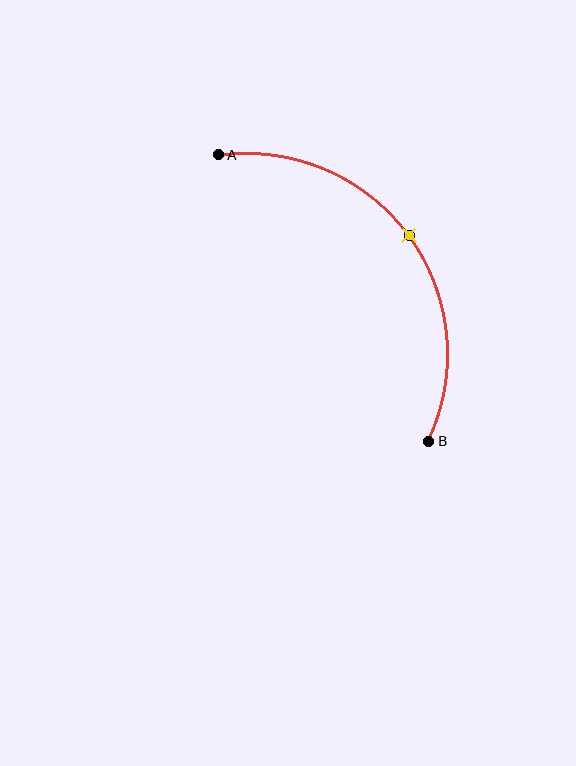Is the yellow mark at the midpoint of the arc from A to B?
Yes. The yellow mark lies on the arc at equal arc-length from both A and B — it is the arc midpoint.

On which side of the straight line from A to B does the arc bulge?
The arc bulges above and to the right of the straight line connecting A and B.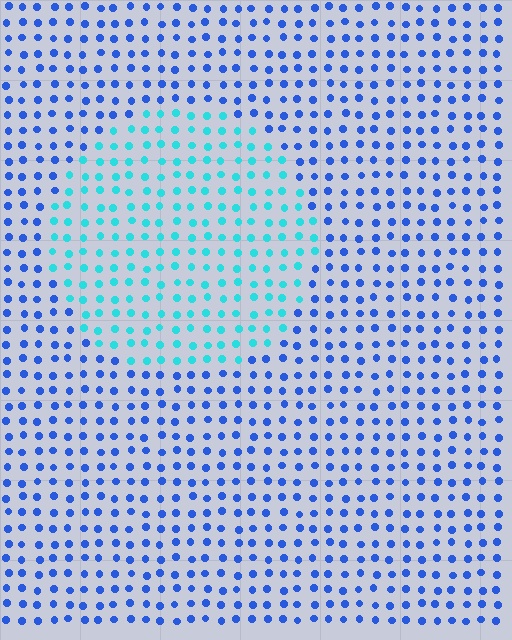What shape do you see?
I see a circle.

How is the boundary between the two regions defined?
The boundary is defined purely by a slight shift in hue (about 43 degrees). Spacing, size, and orientation are identical on both sides.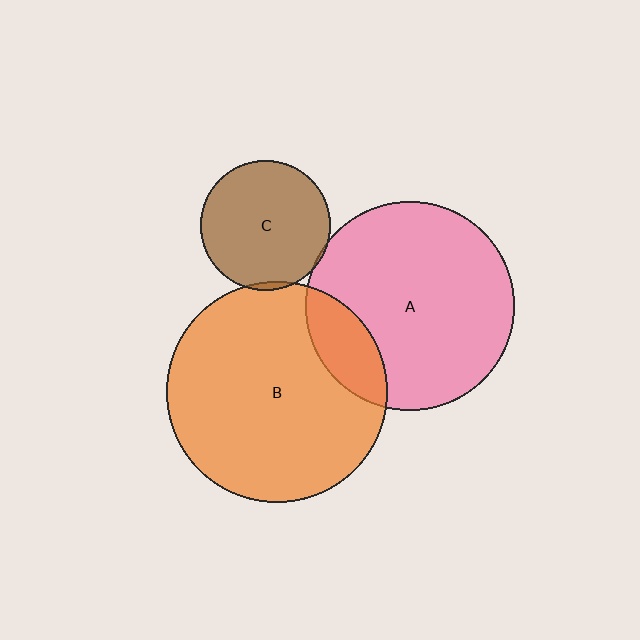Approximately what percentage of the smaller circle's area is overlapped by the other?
Approximately 15%.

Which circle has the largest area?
Circle B (orange).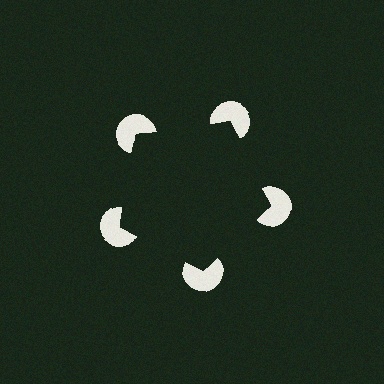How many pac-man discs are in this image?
There are 5 — one at each vertex of the illusory pentagon.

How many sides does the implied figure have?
5 sides.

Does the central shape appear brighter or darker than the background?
It typically appears slightly darker than the background, even though no actual brightness change is drawn.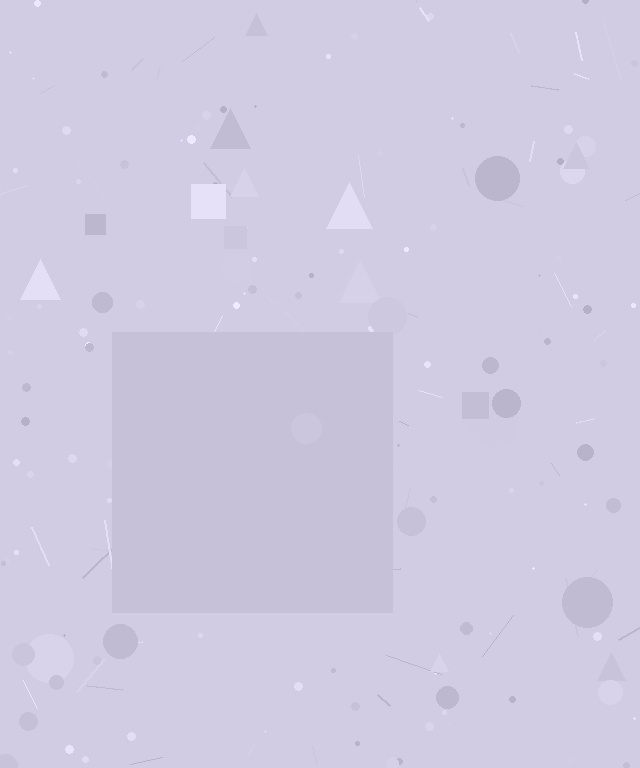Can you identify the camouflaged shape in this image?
The camouflaged shape is a square.